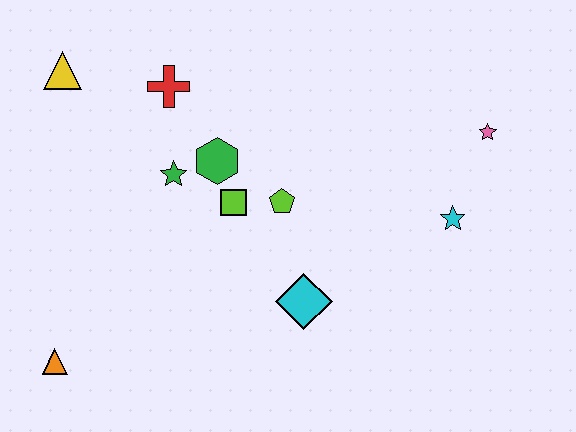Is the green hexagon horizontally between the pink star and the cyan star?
No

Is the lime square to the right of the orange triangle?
Yes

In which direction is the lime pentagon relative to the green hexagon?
The lime pentagon is to the right of the green hexagon.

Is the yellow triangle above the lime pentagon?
Yes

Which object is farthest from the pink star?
The orange triangle is farthest from the pink star.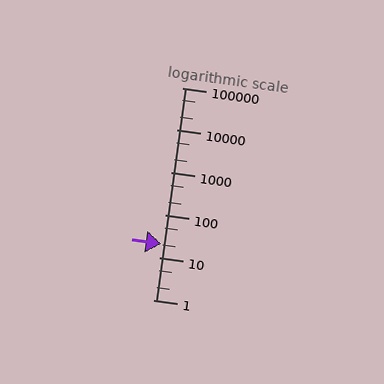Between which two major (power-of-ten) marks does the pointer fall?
The pointer is between 10 and 100.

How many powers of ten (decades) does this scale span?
The scale spans 5 decades, from 1 to 100000.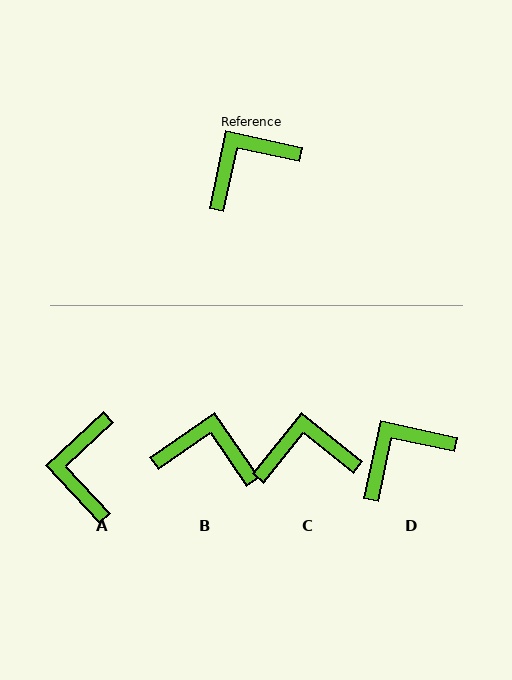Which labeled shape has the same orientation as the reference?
D.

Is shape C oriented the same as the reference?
No, it is off by about 27 degrees.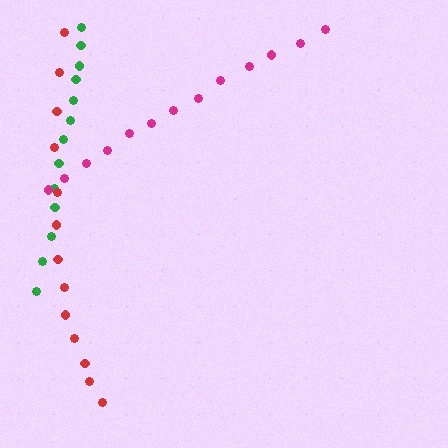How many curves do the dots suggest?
There are 3 distinct paths.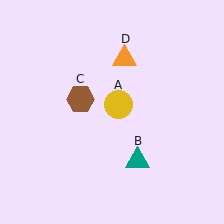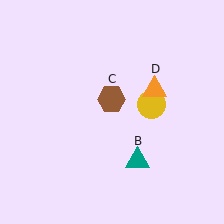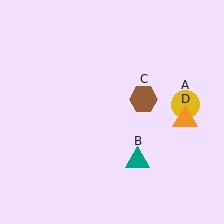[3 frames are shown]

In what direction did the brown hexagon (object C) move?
The brown hexagon (object C) moved right.